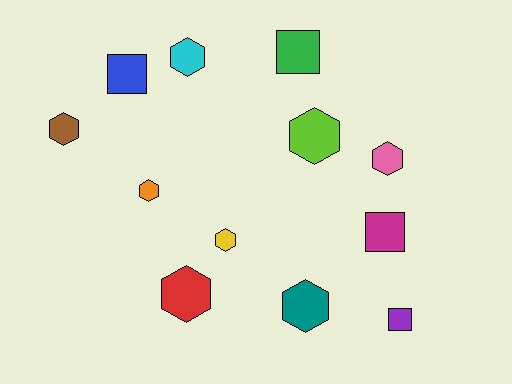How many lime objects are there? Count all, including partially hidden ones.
There is 1 lime object.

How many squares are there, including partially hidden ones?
There are 4 squares.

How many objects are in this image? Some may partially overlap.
There are 12 objects.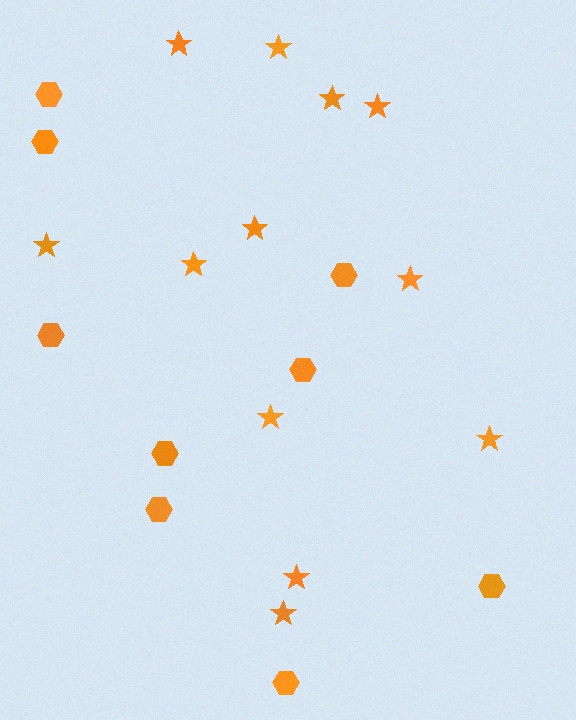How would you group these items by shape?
There are 2 groups: one group of stars (12) and one group of hexagons (9).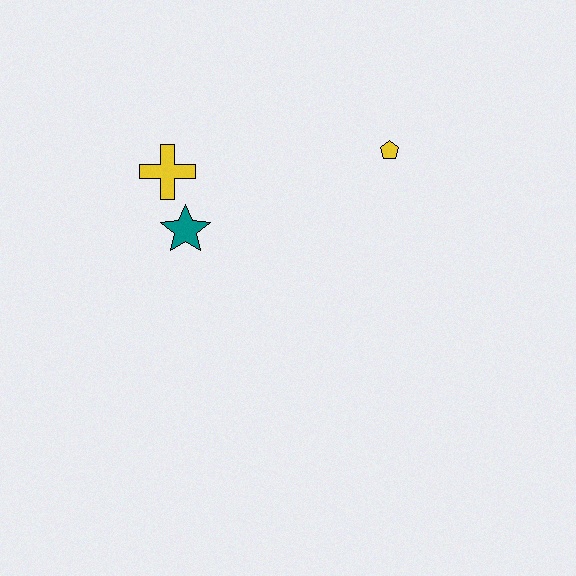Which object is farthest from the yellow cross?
The yellow pentagon is farthest from the yellow cross.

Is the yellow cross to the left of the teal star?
Yes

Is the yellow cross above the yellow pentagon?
No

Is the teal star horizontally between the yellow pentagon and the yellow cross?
Yes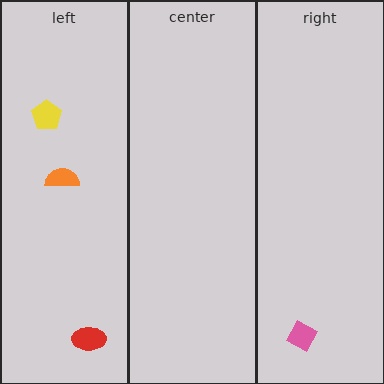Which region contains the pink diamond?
The right region.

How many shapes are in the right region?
1.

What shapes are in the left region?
The red ellipse, the yellow pentagon, the orange semicircle.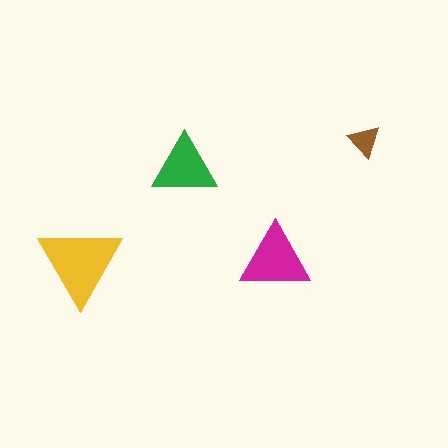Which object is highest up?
The brown triangle is topmost.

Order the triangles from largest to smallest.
the yellow one, the magenta one, the green one, the brown one.